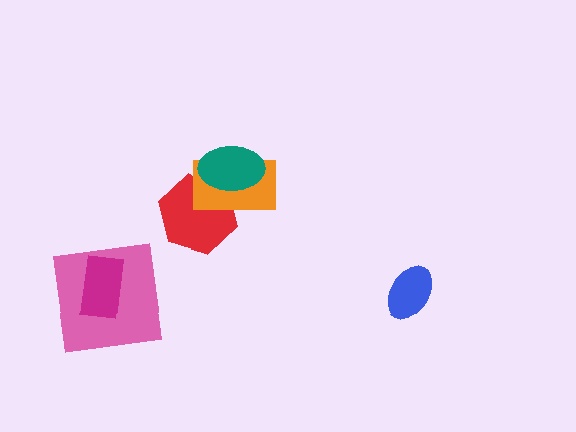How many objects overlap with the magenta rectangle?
1 object overlaps with the magenta rectangle.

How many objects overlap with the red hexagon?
2 objects overlap with the red hexagon.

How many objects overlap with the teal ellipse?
2 objects overlap with the teal ellipse.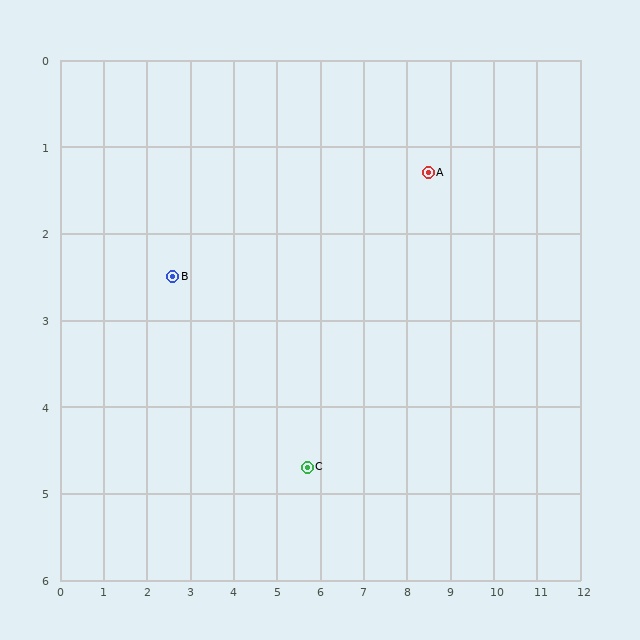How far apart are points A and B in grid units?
Points A and B are about 6.0 grid units apart.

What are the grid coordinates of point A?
Point A is at approximately (8.5, 1.3).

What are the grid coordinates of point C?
Point C is at approximately (5.7, 4.7).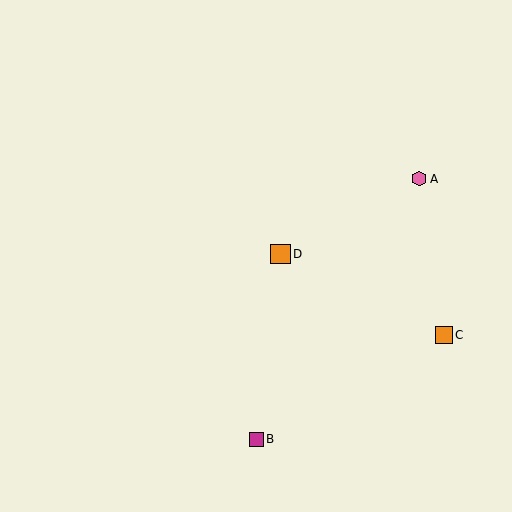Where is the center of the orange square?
The center of the orange square is at (444, 335).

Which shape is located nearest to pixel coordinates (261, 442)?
The magenta square (labeled B) at (256, 439) is nearest to that location.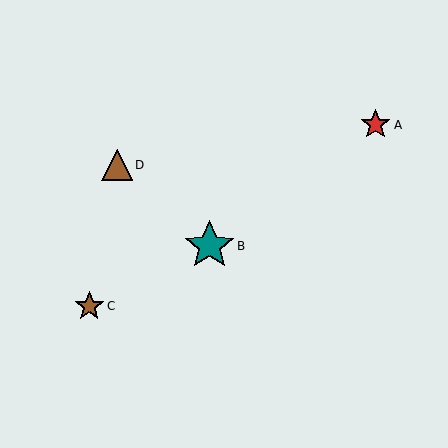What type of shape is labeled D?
Shape D is a brown triangle.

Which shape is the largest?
The teal star (labeled B) is the largest.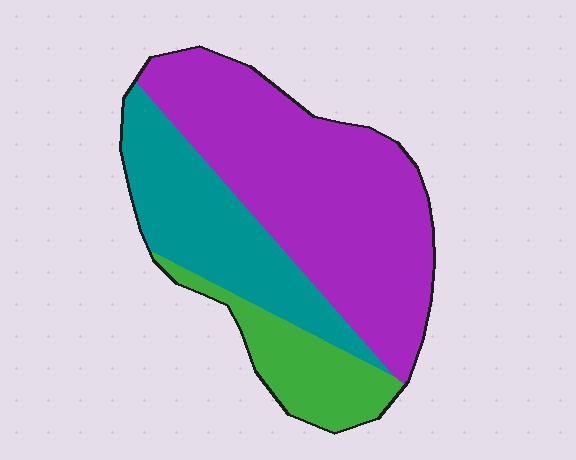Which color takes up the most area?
Purple, at roughly 55%.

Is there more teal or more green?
Teal.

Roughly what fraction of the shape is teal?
Teal takes up about one quarter (1/4) of the shape.